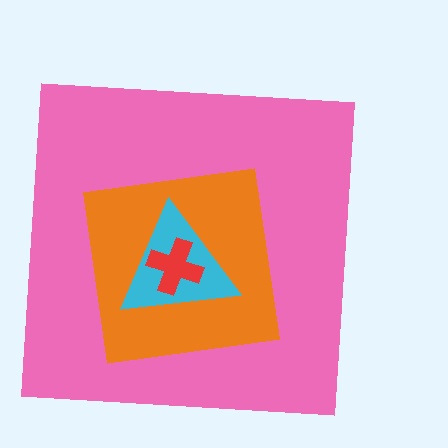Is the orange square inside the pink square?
Yes.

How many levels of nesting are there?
4.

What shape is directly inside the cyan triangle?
The red cross.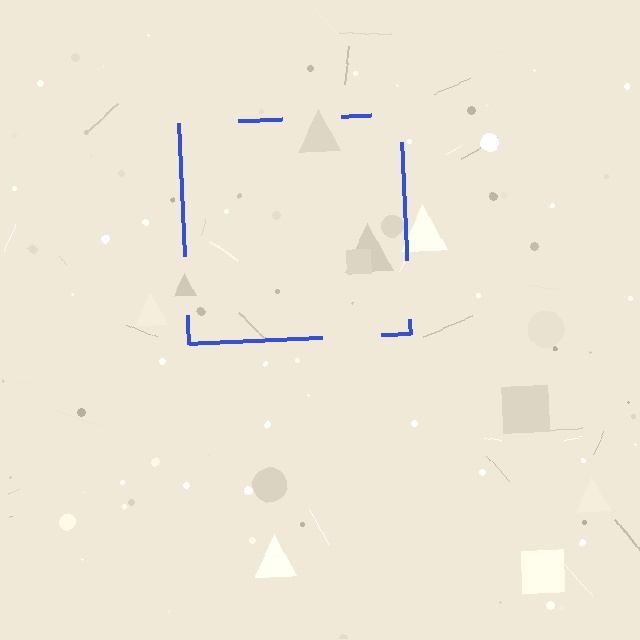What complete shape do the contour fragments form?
The contour fragments form a square.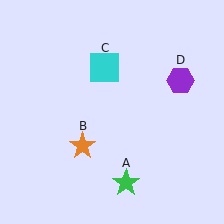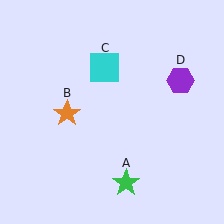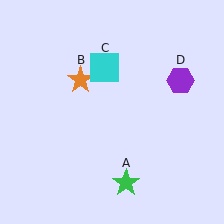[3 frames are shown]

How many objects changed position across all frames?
1 object changed position: orange star (object B).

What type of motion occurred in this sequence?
The orange star (object B) rotated clockwise around the center of the scene.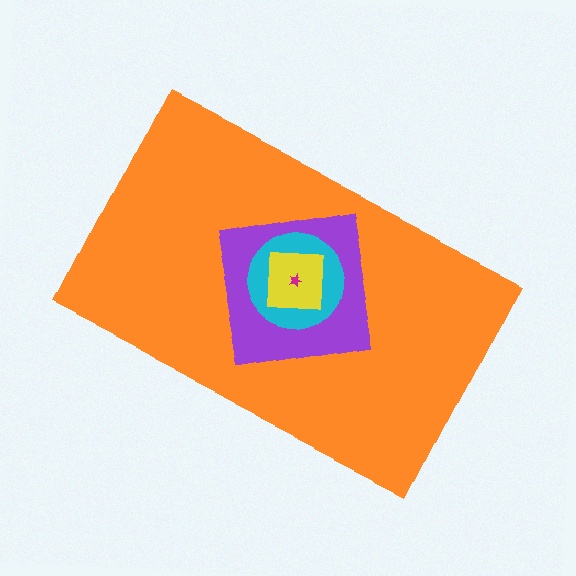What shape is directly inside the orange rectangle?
The purple square.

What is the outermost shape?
The orange rectangle.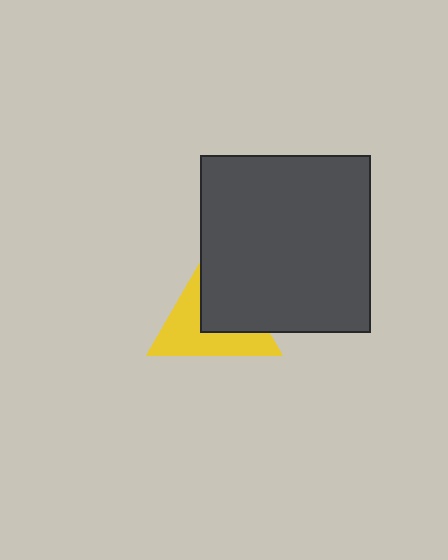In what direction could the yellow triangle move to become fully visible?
The yellow triangle could move toward the lower-left. That would shift it out from behind the dark gray rectangle entirely.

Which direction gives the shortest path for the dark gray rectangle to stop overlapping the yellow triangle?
Moving toward the upper-right gives the shortest separation.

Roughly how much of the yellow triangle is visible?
About half of it is visible (roughly 51%).